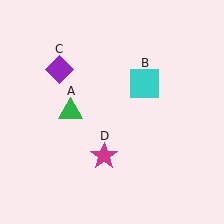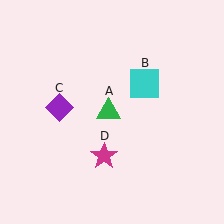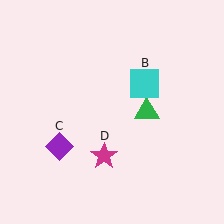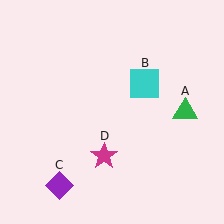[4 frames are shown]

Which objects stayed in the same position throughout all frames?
Cyan square (object B) and magenta star (object D) remained stationary.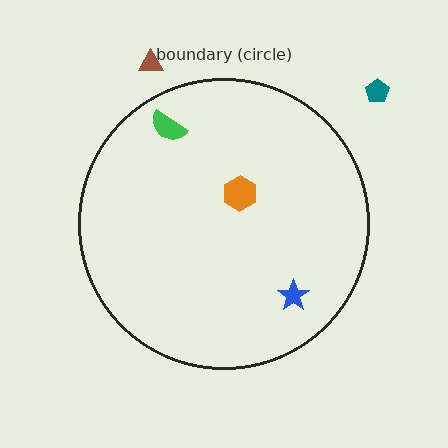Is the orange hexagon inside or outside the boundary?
Inside.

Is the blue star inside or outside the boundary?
Inside.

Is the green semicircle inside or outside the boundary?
Inside.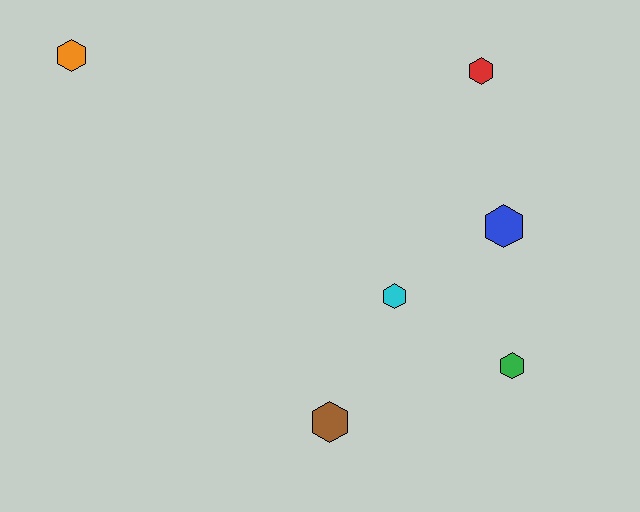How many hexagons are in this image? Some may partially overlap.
There are 6 hexagons.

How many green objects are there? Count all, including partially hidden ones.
There is 1 green object.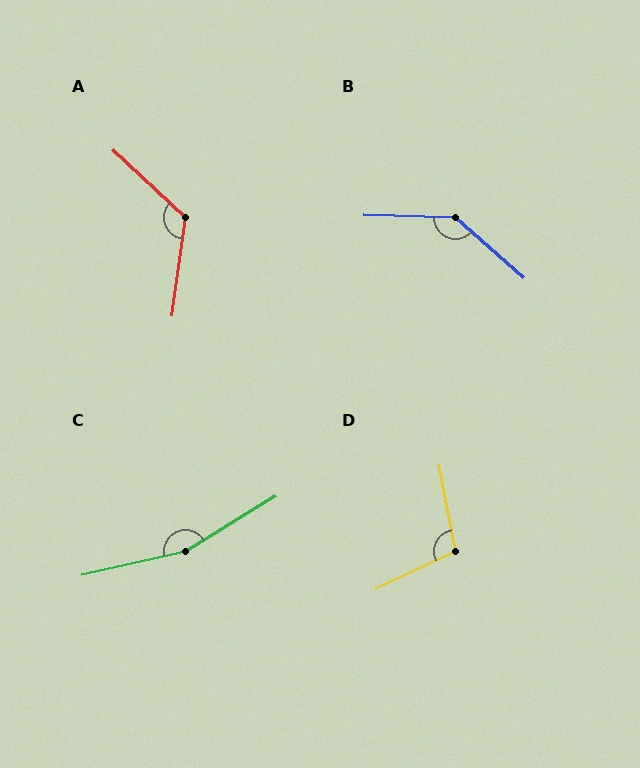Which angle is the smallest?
D, at approximately 105 degrees.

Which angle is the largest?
C, at approximately 161 degrees.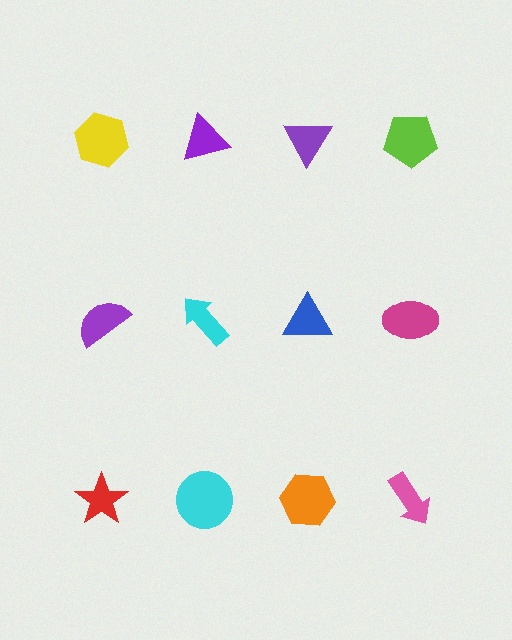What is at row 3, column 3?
An orange hexagon.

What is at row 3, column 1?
A red star.